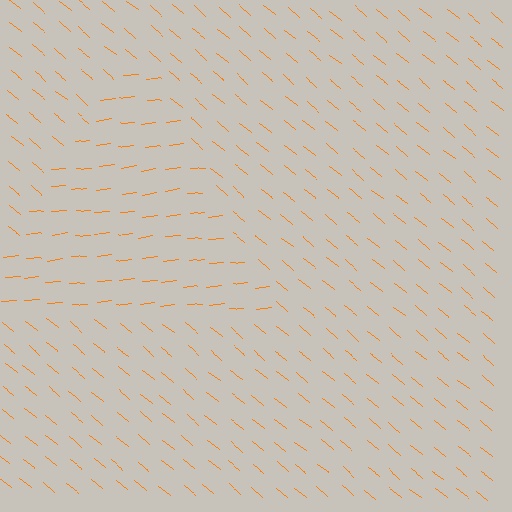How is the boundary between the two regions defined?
The boundary is defined purely by a change in line orientation (approximately 45 degrees difference). All lines are the same color and thickness.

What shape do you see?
I see a triangle.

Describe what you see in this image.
The image is filled with small orange line segments. A triangle region in the image has lines oriented differently from the surrounding lines, creating a visible texture boundary.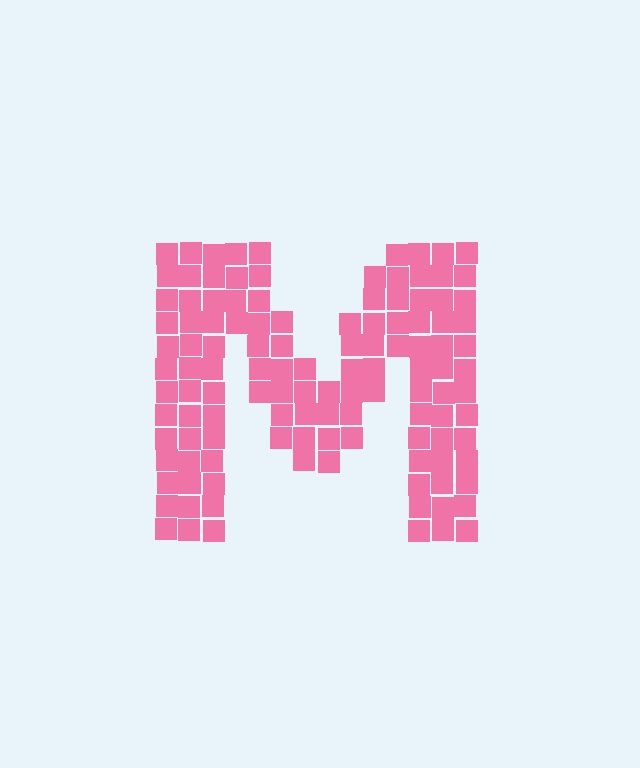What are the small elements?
The small elements are squares.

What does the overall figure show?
The overall figure shows the letter M.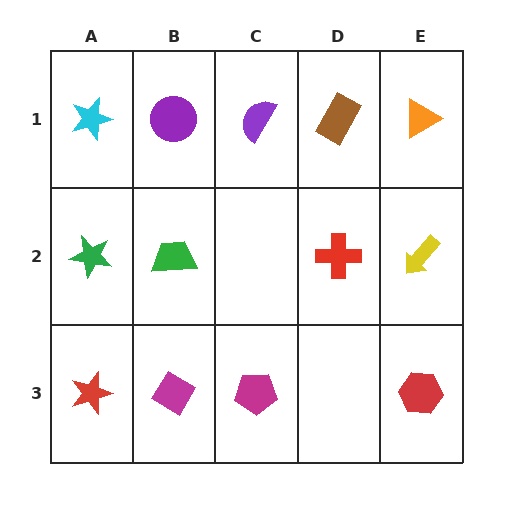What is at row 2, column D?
A red cross.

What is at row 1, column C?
A purple semicircle.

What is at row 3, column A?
A red star.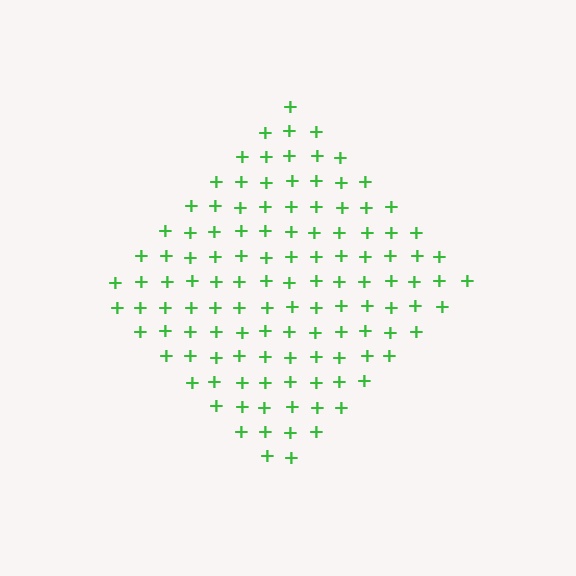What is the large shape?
The large shape is a diamond.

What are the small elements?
The small elements are plus signs.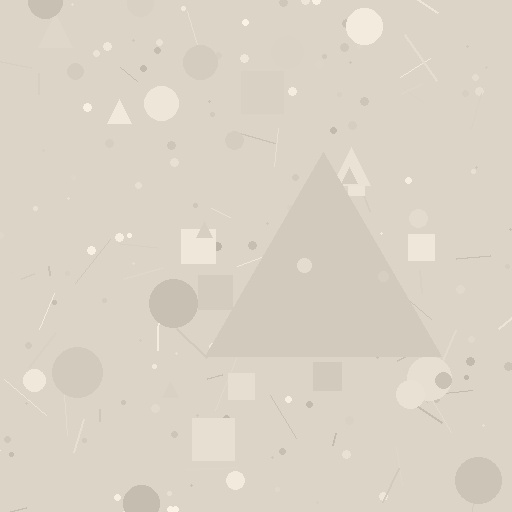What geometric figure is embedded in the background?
A triangle is embedded in the background.